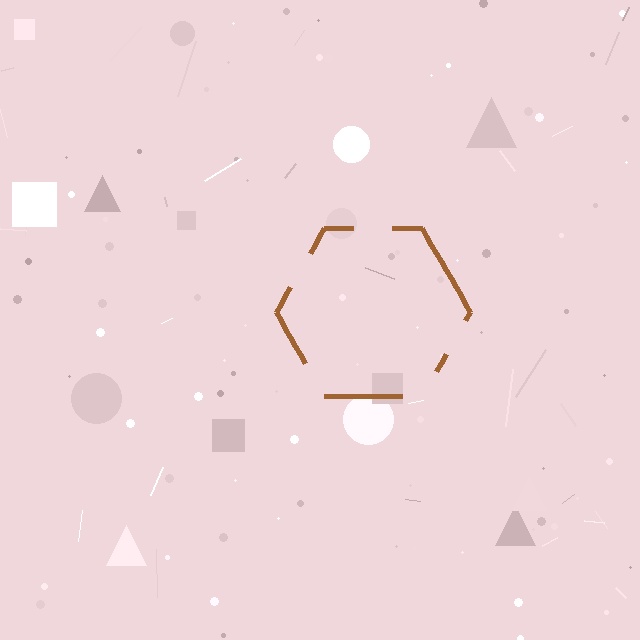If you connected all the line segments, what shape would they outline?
They would outline a hexagon.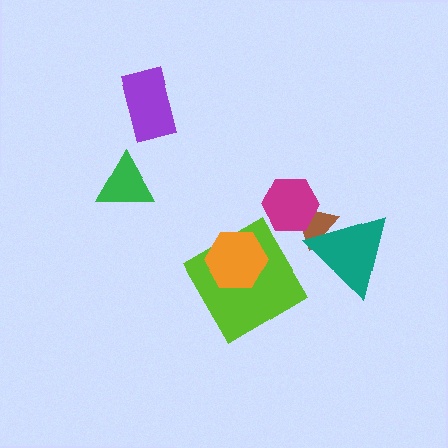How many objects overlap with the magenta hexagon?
1 object overlaps with the magenta hexagon.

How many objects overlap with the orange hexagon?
1 object overlaps with the orange hexagon.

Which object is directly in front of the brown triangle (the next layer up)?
The teal triangle is directly in front of the brown triangle.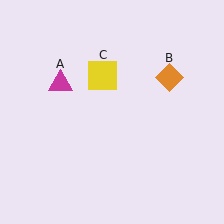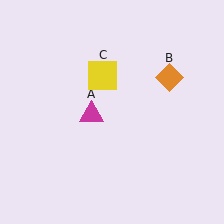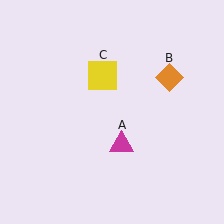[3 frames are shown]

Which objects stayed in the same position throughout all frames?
Orange diamond (object B) and yellow square (object C) remained stationary.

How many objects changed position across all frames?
1 object changed position: magenta triangle (object A).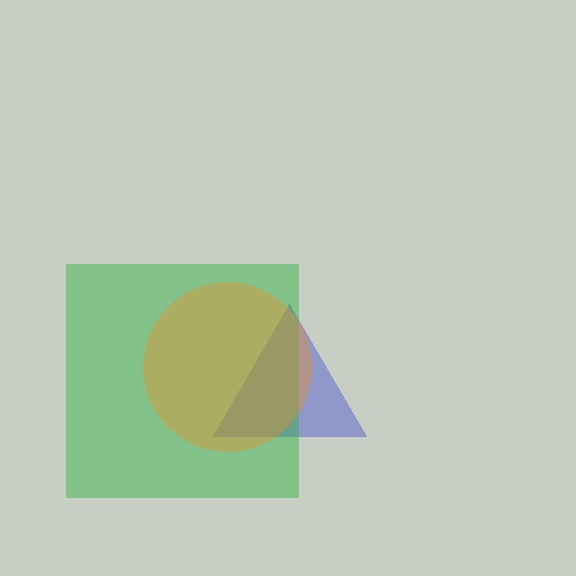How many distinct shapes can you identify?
There are 3 distinct shapes: a blue triangle, a green square, an orange circle.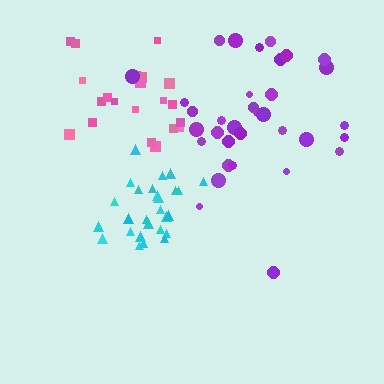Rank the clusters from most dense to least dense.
cyan, pink, purple.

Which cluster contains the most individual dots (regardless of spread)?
Purple (34).